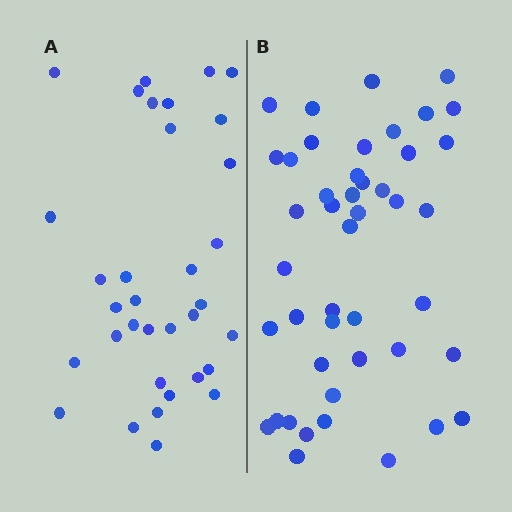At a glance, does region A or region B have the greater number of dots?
Region B (the right region) has more dots.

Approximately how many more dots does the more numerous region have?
Region B has roughly 12 or so more dots than region A.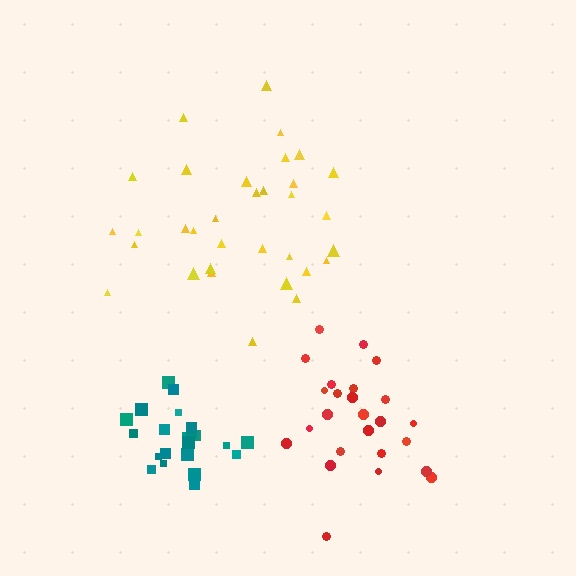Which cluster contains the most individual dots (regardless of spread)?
Yellow (33).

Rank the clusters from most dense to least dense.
teal, red, yellow.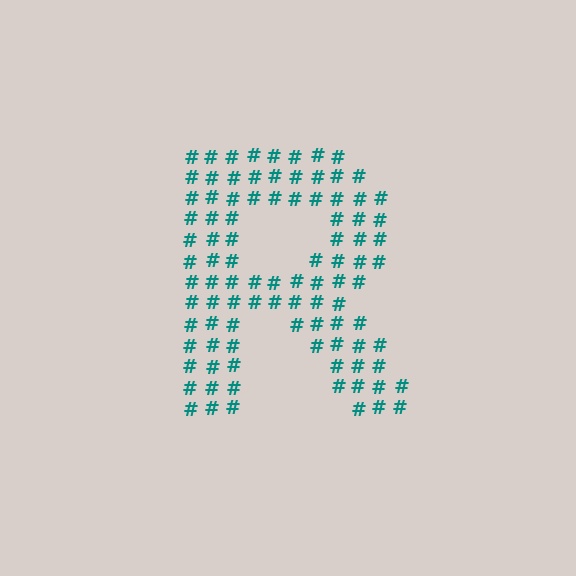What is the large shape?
The large shape is the letter R.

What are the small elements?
The small elements are hash symbols.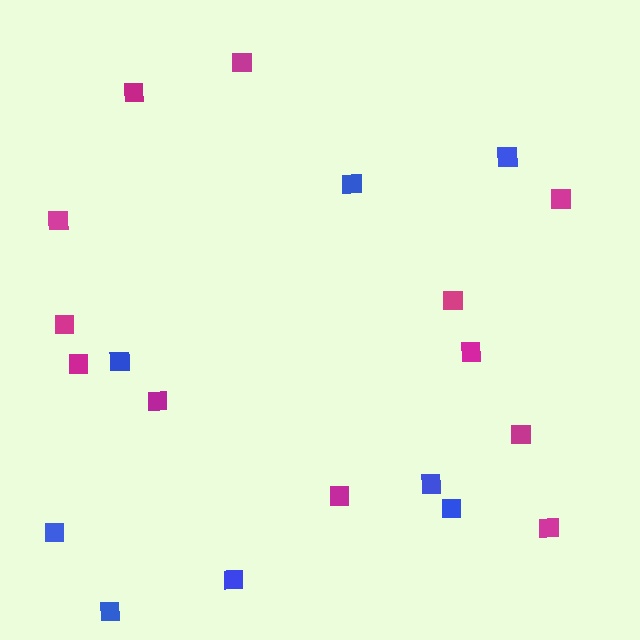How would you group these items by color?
There are 2 groups: one group of blue squares (8) and one group of magenta squares (12).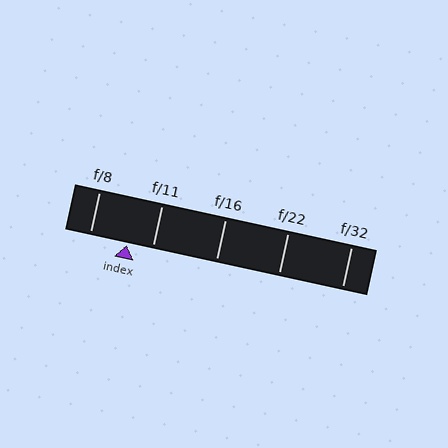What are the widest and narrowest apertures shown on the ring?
The widest aperture shown is f/8 and the narrowest is f/32.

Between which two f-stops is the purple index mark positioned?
The index mark is between f/8 and f/11.